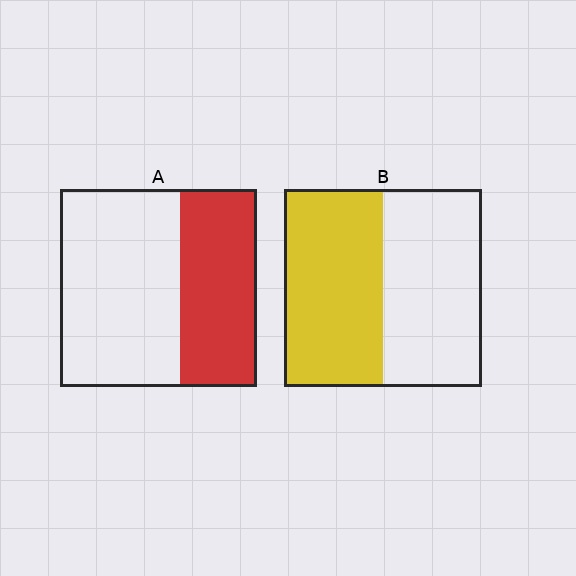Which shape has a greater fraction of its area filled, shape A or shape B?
Shape B.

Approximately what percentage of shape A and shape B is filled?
A is approximately 40% and B is approximately 50%.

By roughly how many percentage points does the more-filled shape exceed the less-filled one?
By roughly 10 percentage points (B over A).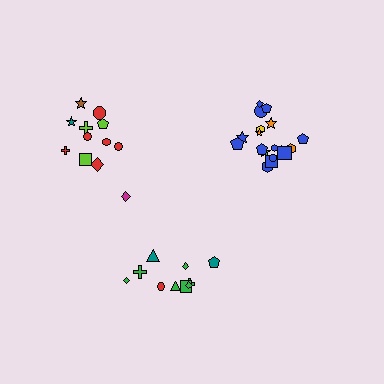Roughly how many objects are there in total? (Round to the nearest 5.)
Roughly 45 objects in total.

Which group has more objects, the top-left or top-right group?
The top-right group.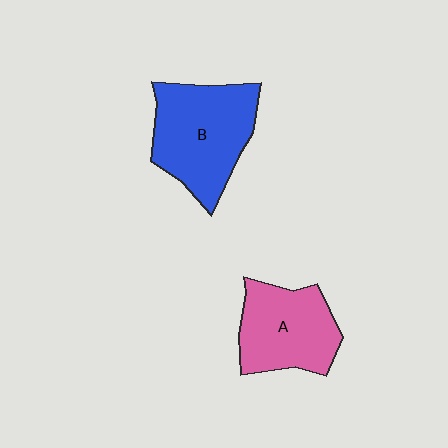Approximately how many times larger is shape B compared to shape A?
Approximately 1.2 times.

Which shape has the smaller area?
Shape A (pink).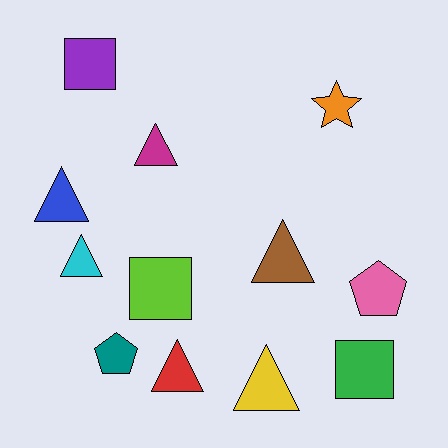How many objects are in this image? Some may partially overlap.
There are 12 objects.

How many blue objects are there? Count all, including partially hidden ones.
There is 1 blue object.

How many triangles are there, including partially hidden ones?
There are 6 triangles.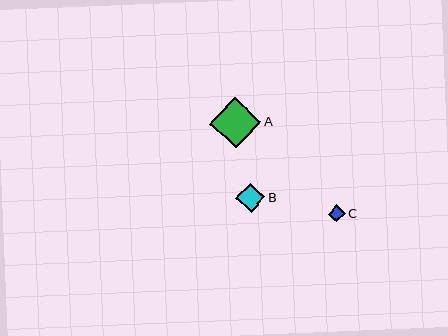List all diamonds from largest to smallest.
From largest to smallest: A, B, C.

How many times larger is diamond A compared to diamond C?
Diamond A is approximately 3.0 times the size of diamond C.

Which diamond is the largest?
Diamond A is the largest with a size of approximately 51 pixels.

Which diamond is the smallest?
Diamond C is the smallest with a size of approximately 17 pixels.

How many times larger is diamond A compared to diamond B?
Diamond A is approximately 1.8 times the size of diamond B.